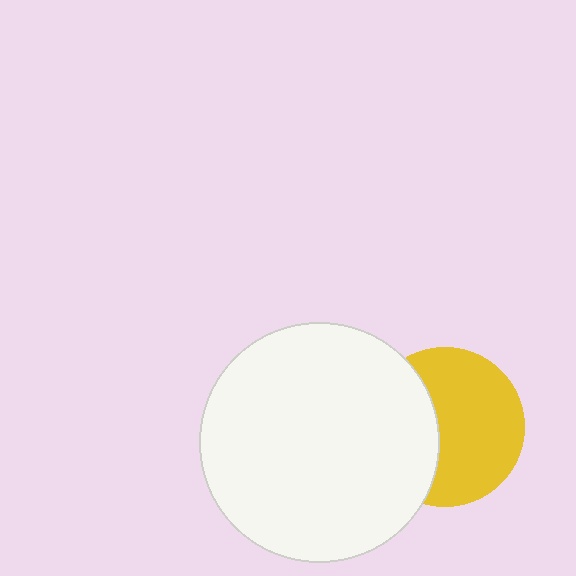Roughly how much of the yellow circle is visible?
About half of it is visible (roughly 62%).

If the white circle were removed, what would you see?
You would see the complete yellow circle.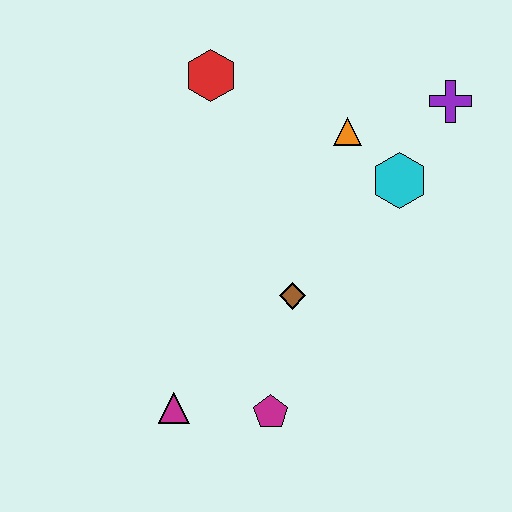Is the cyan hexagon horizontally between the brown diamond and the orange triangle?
No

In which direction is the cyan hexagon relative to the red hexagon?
The cyan hexagon is to the right of the red hexagon.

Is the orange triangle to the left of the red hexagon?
No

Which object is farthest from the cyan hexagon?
The magenta triangle is farthest from the cyan hexagon.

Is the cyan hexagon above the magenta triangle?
Yes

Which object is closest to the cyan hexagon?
The orange triangle is closest to the cyan hexagon.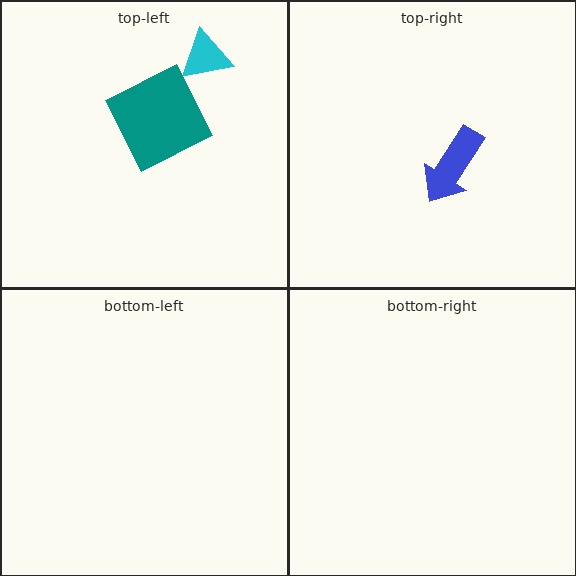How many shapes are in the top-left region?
2.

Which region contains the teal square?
The top-left region.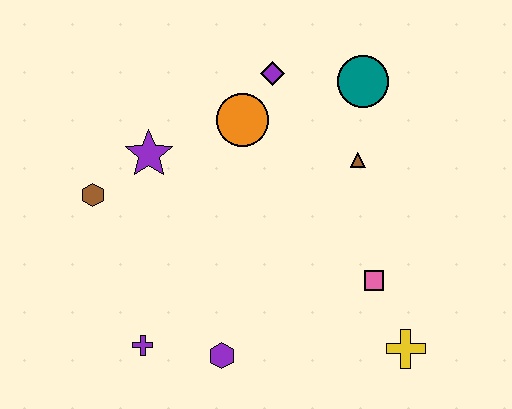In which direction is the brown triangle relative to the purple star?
The brown triangle is to the right of the purple star.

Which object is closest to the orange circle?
The purple diamond is closest to the orange circle.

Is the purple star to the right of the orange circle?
No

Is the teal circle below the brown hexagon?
No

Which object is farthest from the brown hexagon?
The yellow cross is farthest from the brown hexagon.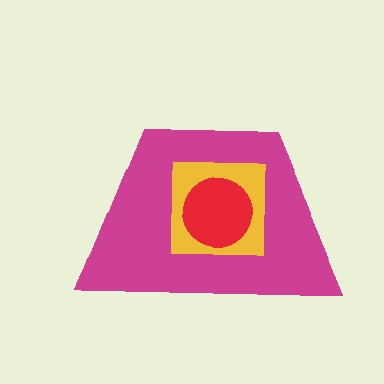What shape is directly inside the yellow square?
The red circle.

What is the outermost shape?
The magenta trapezoid.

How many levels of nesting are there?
3.